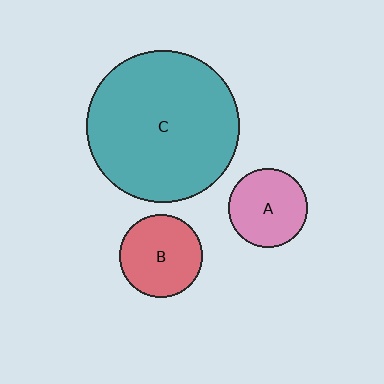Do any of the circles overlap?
No, none of the circles overlap.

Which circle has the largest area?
Circle C (teal).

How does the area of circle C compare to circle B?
Approximately 3.4 times.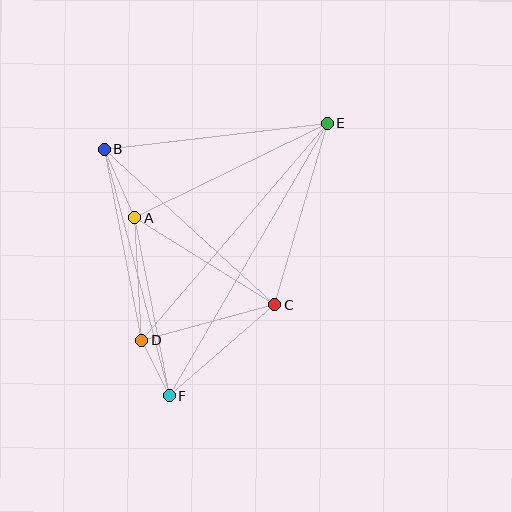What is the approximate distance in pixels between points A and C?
The distance between A and C is approximately 165 pixels.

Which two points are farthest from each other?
Points E and F are farthest from each other.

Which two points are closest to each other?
Points D and F are closest to each other.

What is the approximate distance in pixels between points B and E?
The distance between B and E is approximately 225 pixels.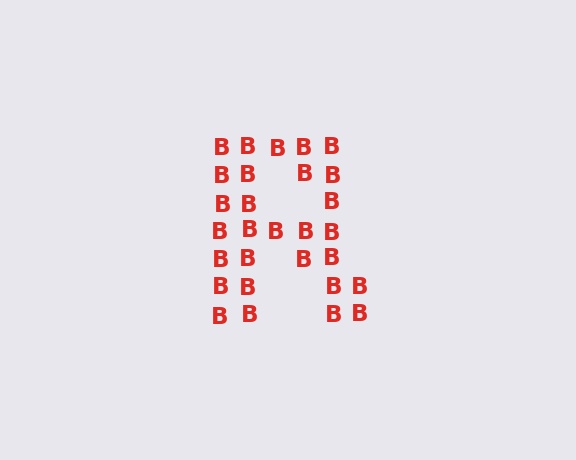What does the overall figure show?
The overall figure shows the letter R.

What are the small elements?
The small elements are letter B's.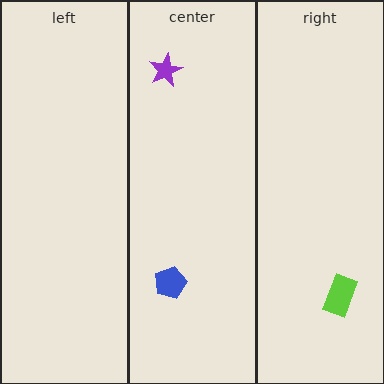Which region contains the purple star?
The center region.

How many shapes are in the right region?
1.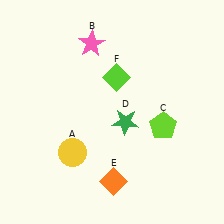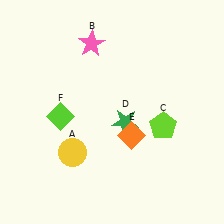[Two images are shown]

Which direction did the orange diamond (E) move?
The orange diamond (E) moved up.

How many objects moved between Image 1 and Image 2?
2 objects moved between the two images.